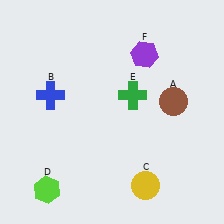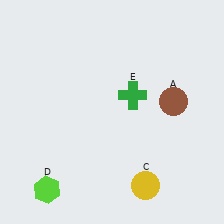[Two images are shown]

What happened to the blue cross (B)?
The blue cross (B) was removed in Image 2. It was in the top-left area of Image 1.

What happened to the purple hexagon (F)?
The purple hexagon (F) was removed in Image 2. It was in the top-right area of Image 1.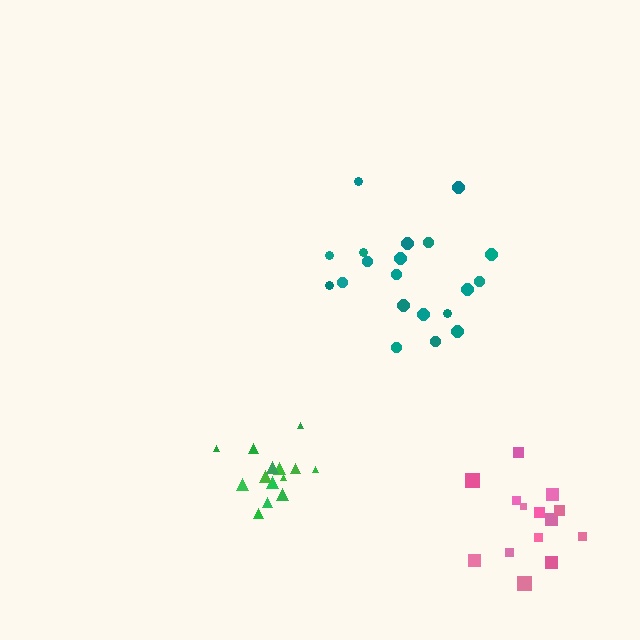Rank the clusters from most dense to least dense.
green, pink, teal.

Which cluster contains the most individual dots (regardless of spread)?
Teal (20).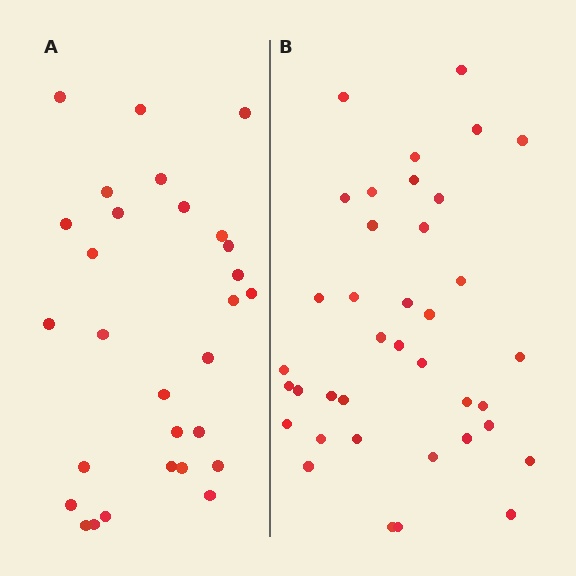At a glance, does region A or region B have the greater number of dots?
Region B (the right region) has more dots.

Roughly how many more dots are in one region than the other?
Region B has roughly 8 or so more dots than region A.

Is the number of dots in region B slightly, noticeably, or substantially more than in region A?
Region B has noticeably more, but not dramatically so. The ratio is roughly 1.3 to 1.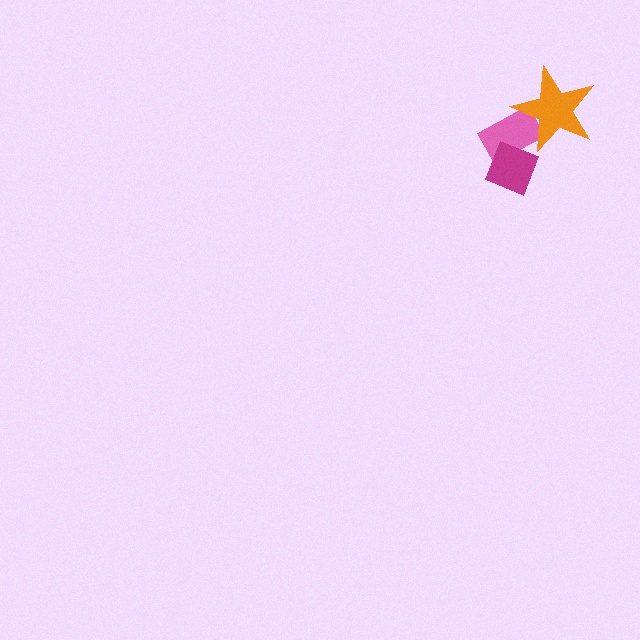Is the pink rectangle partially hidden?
Yes, it is partially covered by another shape.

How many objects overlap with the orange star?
1 object overlaps with the orange star.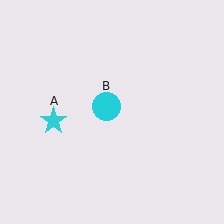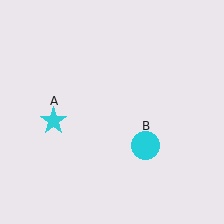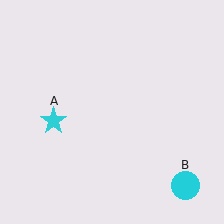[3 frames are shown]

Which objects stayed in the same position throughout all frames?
Cyan star (object A) remained stationary.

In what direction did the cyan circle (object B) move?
The cyan circle (object B) moved down and to the right.